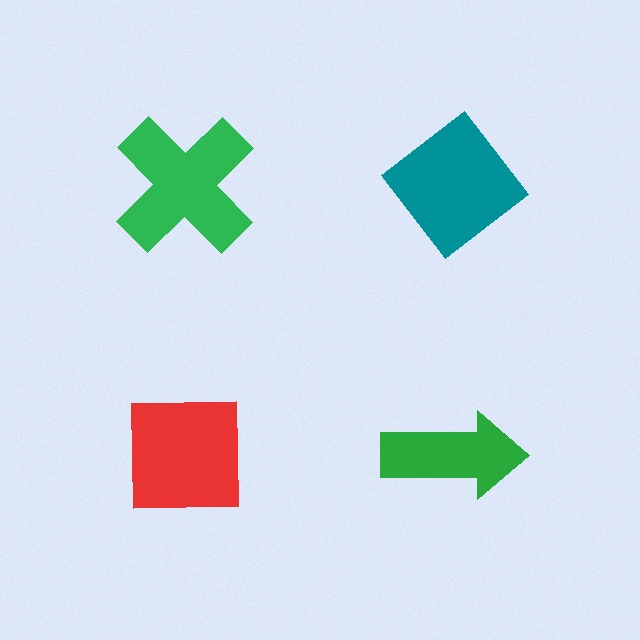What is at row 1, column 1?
A green cross.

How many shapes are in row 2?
2 shapes.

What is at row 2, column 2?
A green arrow.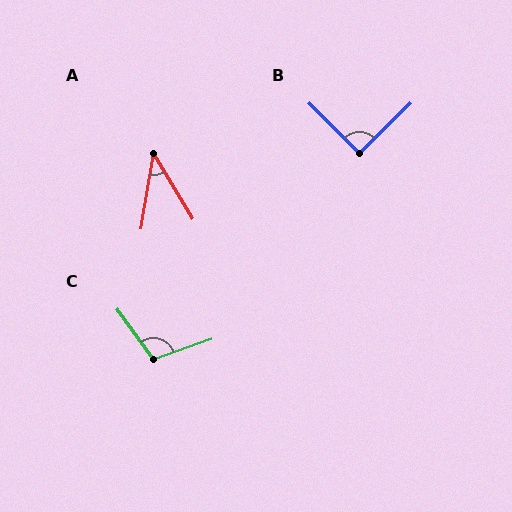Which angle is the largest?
C, at approximately 106 degrees.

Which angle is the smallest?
A, at approximately 41 degrees.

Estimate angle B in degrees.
Approximately 91 degrees.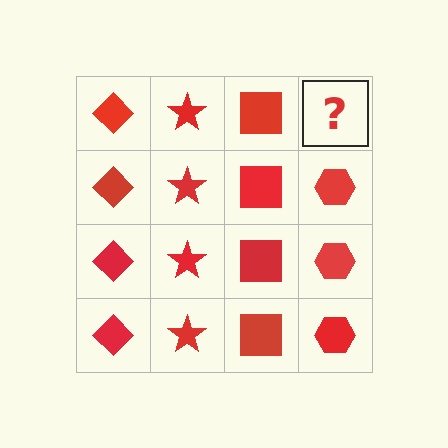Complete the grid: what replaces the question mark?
The question mark should be replaced with a red hexagon.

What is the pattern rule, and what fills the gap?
The rule is that each column has a consistent shape. The gap should be filled with a red hexagon.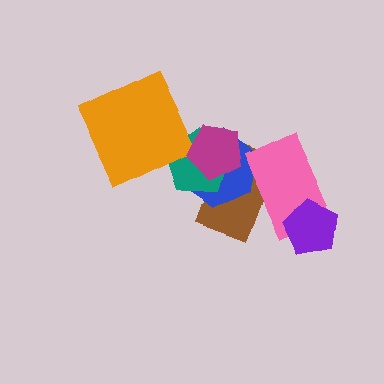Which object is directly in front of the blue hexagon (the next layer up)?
The teal pentagon is directly in front of the blue hexagon.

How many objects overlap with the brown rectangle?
4 objects overlap with the brown rectangle.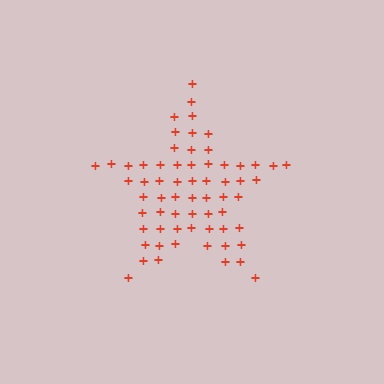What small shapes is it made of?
It is made of small plus signs.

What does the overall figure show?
The overall figure shows a star.